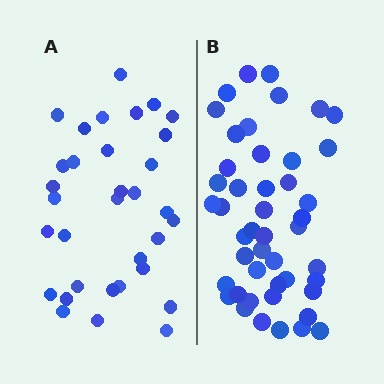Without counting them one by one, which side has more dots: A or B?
Region B (the right region) has more dots.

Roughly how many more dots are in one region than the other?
Region B has approximately 15 more dots than region A.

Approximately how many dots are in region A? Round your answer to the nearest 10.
About 30 dots. (The exact count is 33, which rounds to 30.)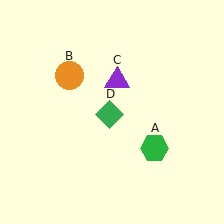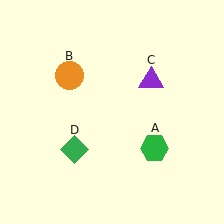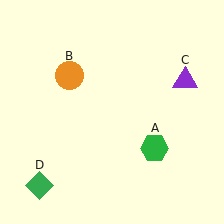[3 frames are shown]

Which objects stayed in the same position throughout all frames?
Green hexagon (object A) and orange circle (object B) remained stationary.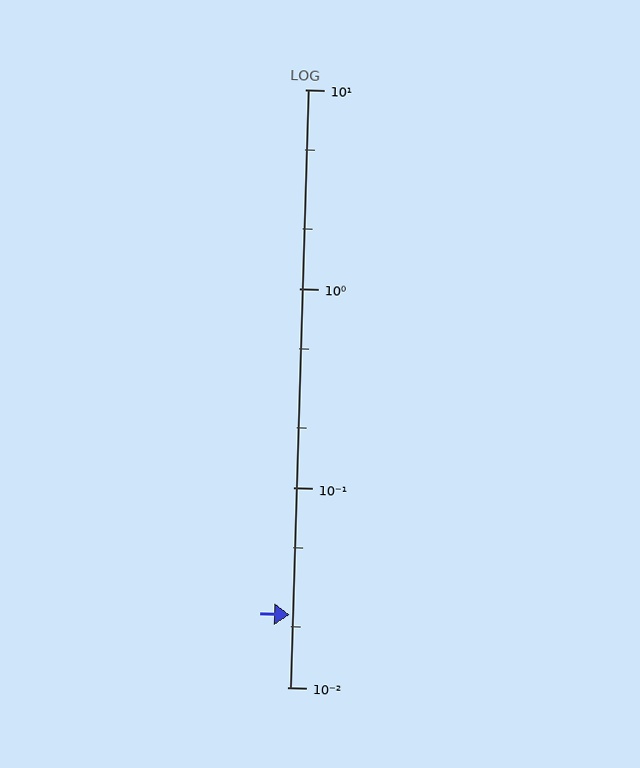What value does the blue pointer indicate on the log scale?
The pointer indicates approximately 0.023.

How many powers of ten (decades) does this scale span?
The scale spans 3 decades, from 0.01 to 10.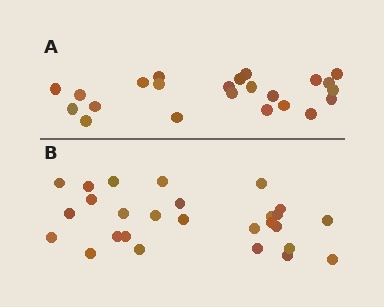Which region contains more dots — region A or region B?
Region B (the bottom region) has more dots.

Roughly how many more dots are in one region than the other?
Region B has about 4 more dots than region A.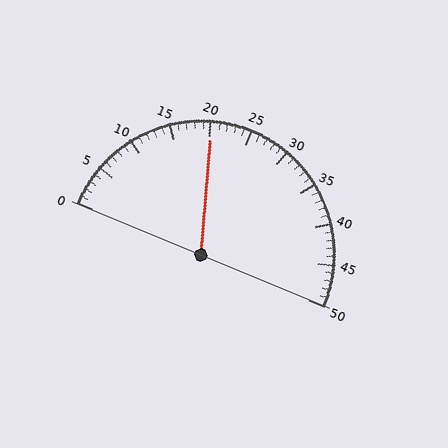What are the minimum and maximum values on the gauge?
The gauge ranges from 0 to 50.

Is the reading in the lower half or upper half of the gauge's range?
The reading is in the lower half of the range (0 to 50).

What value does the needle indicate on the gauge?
The needle indicates approximately 20.